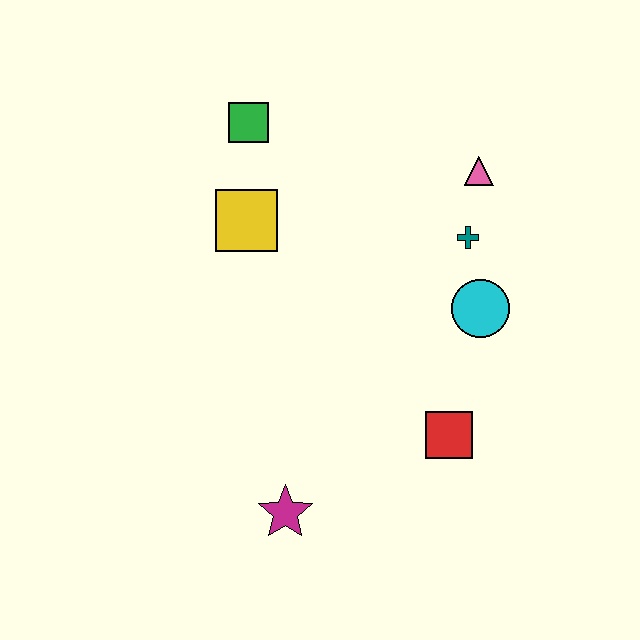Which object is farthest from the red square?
The green square is farthest from the red square.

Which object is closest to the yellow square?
The green square is closest to the yellow square.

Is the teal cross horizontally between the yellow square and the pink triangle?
Yes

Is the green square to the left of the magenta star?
Yes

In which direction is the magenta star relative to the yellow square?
The magenta star is below the yellow square.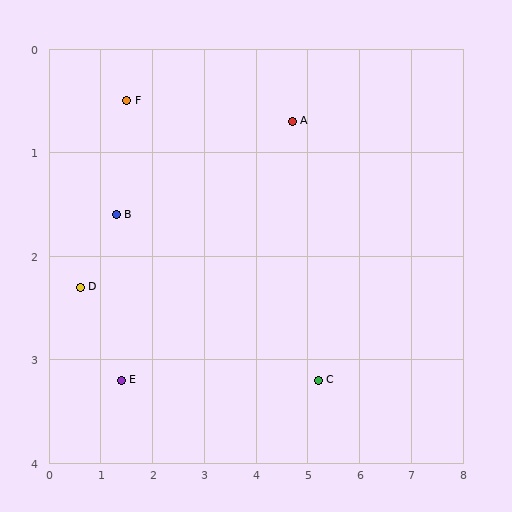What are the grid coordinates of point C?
Point C is at approximately (5.2, 3.2).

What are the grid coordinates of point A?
Point A is at approximately (4.7, 0.7).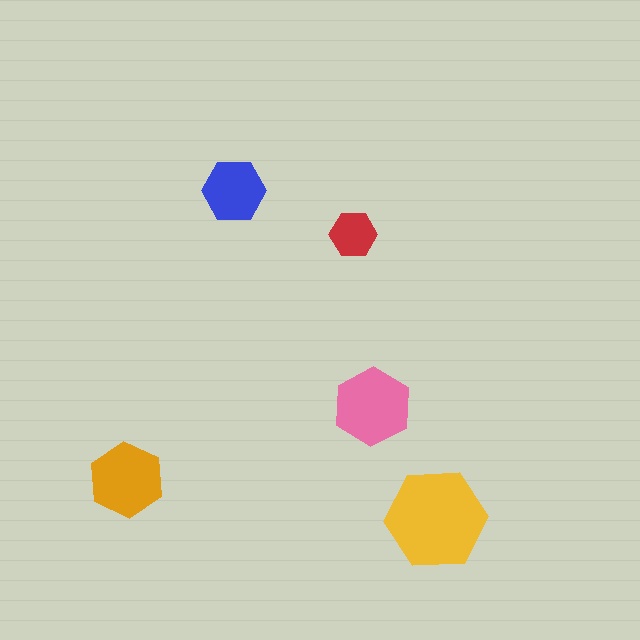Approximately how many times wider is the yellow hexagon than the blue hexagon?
About 1.5 times wider.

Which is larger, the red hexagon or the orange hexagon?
The orange one.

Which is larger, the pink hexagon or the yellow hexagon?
The yellow one.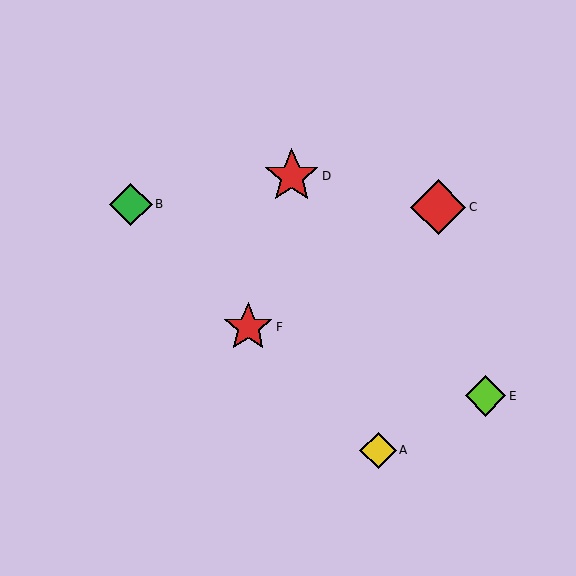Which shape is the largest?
The red star (labeled D) is the largest.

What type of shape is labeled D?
Shape D is a red star.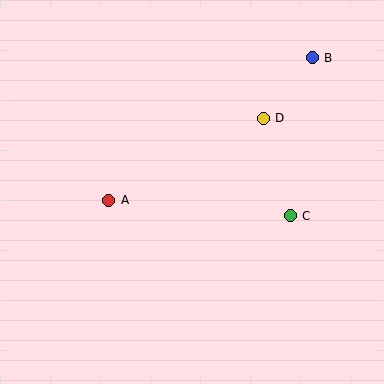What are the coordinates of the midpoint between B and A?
The midpoint between B and A is at (210, 129).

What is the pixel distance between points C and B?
The distance between C and B is 160 pixels.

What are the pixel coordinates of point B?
Point B is at (312, 58).